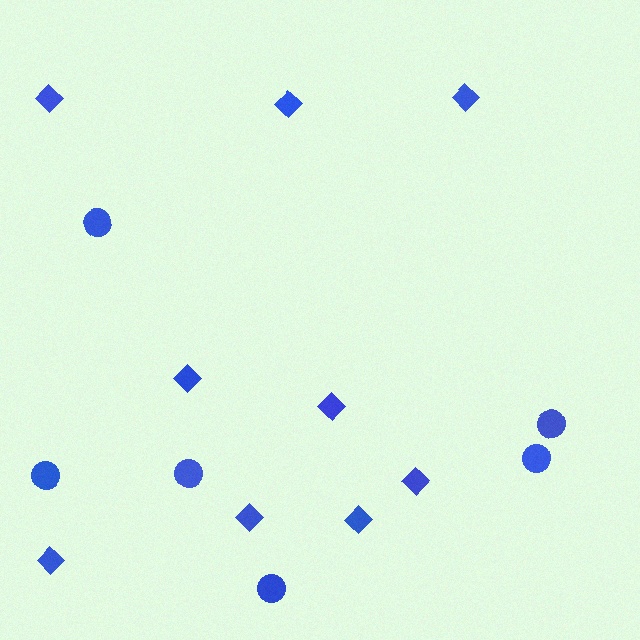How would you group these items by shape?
There are 2 groups: one group of circles (6) and one group of diamonds (9).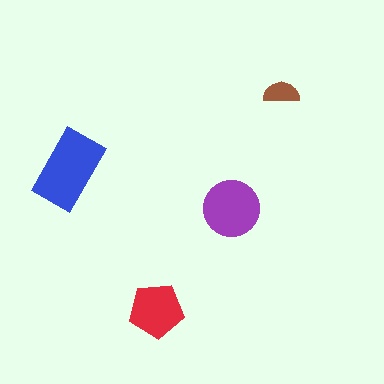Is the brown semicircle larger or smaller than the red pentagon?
Smaller.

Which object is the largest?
The blue rectangle.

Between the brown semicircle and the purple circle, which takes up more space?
The purple circle.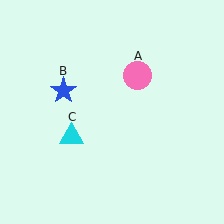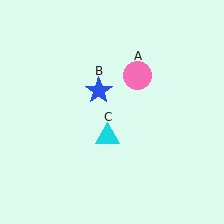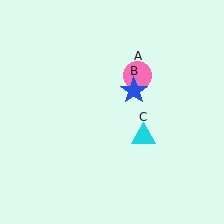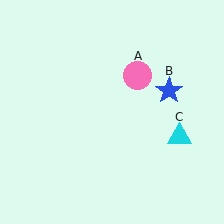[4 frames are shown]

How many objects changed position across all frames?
2 objects changed position: blue star (object B), cyan triangle (object C).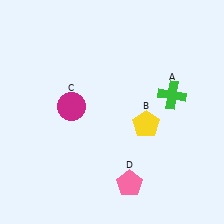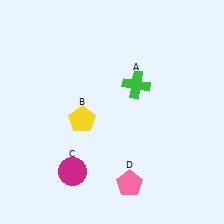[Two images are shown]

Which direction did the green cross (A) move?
The green cross (A) moved left.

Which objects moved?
The objects that moved are: the green cross (A), the yellow pentagon (B), the magenta circle (C).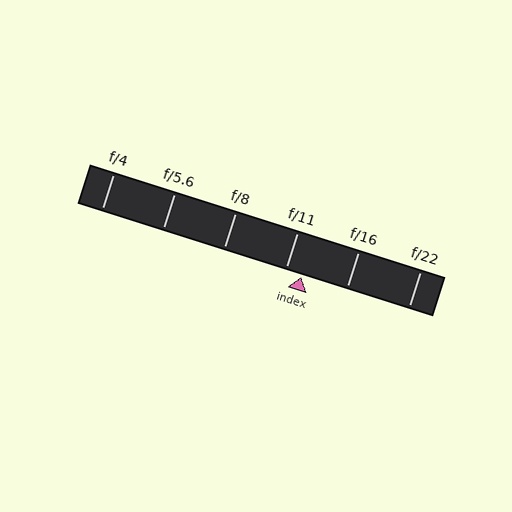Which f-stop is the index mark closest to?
The index mark is closest to f/11.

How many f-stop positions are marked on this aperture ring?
There are 6 f-stop positions marked.